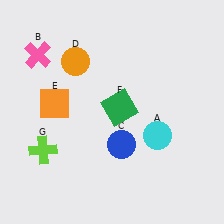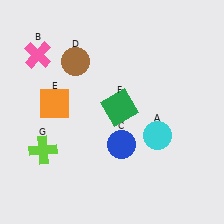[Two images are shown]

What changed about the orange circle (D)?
In Image 1, D is orange. In Image 2, it changed to brown.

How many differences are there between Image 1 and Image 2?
There is 1 difference between the two images.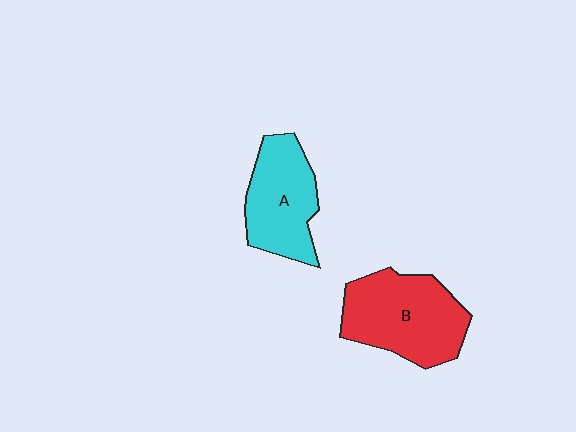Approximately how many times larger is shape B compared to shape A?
Approximately 1.2 times.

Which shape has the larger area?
Shape B (red).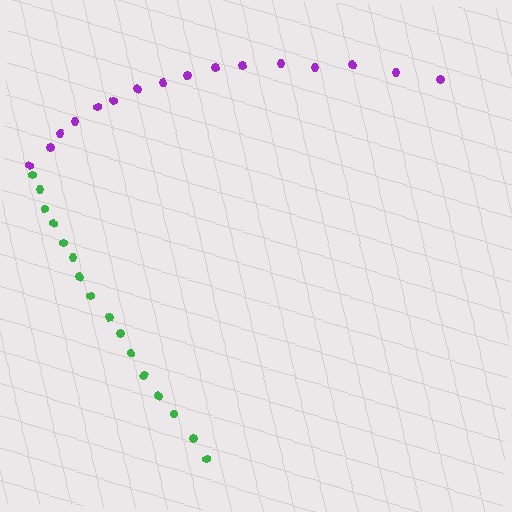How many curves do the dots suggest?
There are 2 distinct paths.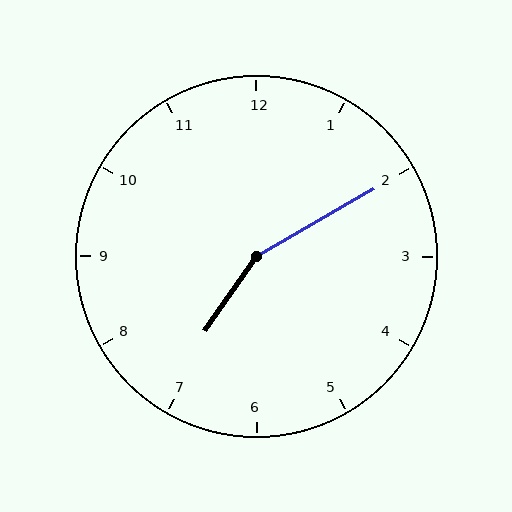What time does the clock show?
7:10.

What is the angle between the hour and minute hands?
Approximately 155 degrees.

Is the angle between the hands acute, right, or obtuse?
It is obtuse.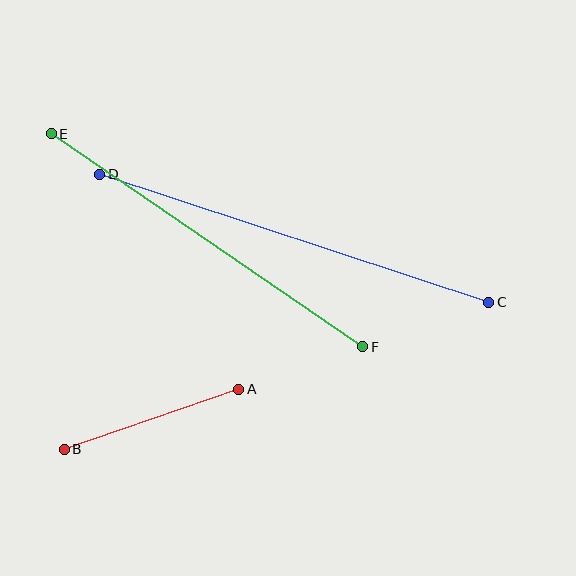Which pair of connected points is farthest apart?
Points C and D are farthest apart.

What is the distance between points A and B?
The distance is approximately 185 pixels.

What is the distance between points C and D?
The distance is approximately 409 pixels.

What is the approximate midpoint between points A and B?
The midpoint is at approximately (151, 419) pixels.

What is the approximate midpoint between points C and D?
The midpoint is at approximately (294, 238) pixels.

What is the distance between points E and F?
The distance is approximately 377 pixels.